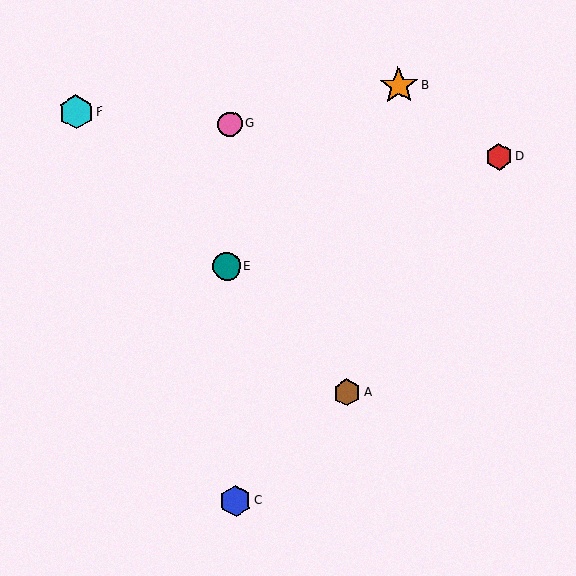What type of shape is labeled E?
Shape E is a teal circle.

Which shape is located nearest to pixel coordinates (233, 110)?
The pink circle (labeled G) at (230, 124) is nearest to that location.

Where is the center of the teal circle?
The center of the teal circle is at (227, 267).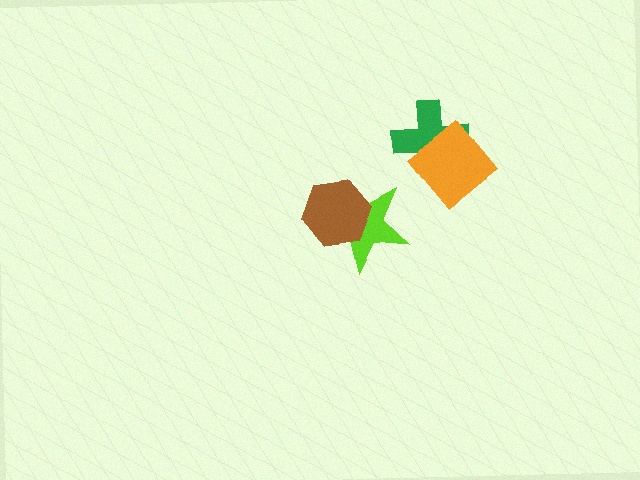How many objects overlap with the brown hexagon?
1 object overlaps with the brown hexagon.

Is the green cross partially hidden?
Yes, it is partially covered by another shape.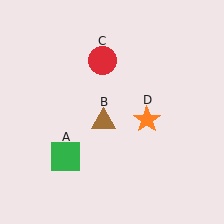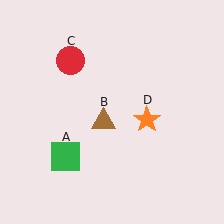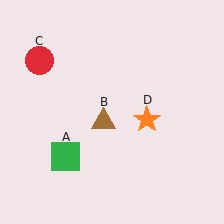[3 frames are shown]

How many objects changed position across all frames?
1 object changed position: red circle (object C).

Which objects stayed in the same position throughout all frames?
Green square (object A) and brown triangle (object B) and orange star (object D) remained stationary.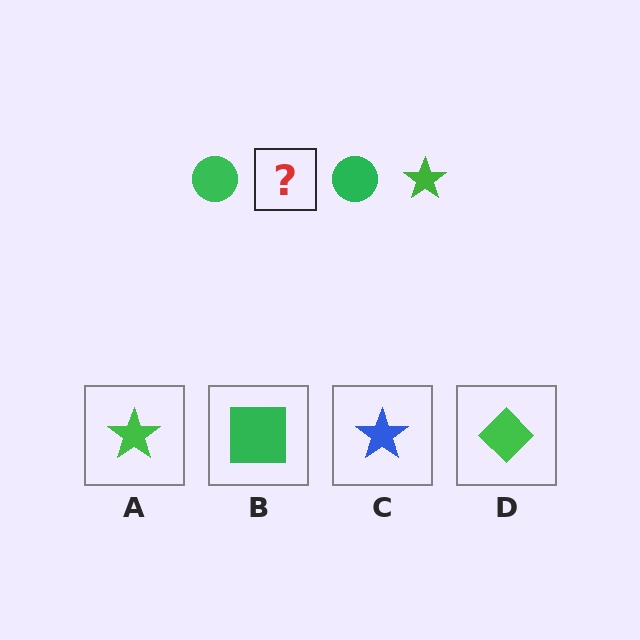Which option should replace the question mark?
Option A.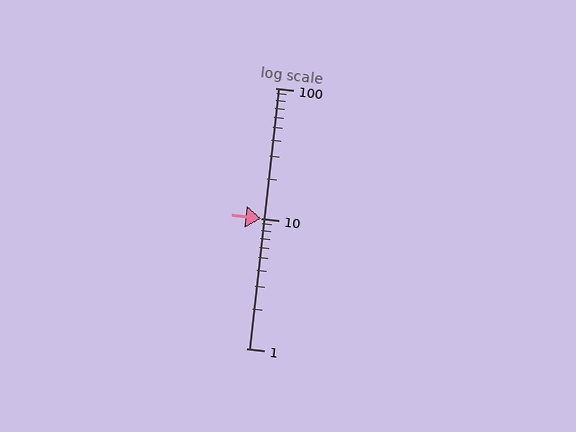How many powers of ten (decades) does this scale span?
The scale spans 2 decades, from 1 to 100.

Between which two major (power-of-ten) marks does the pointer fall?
The pointer is between 10 and 100.